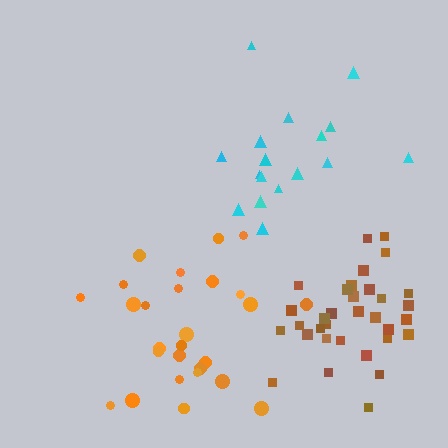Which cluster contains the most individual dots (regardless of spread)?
Brown (33).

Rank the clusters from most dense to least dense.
brown, cyan, orange.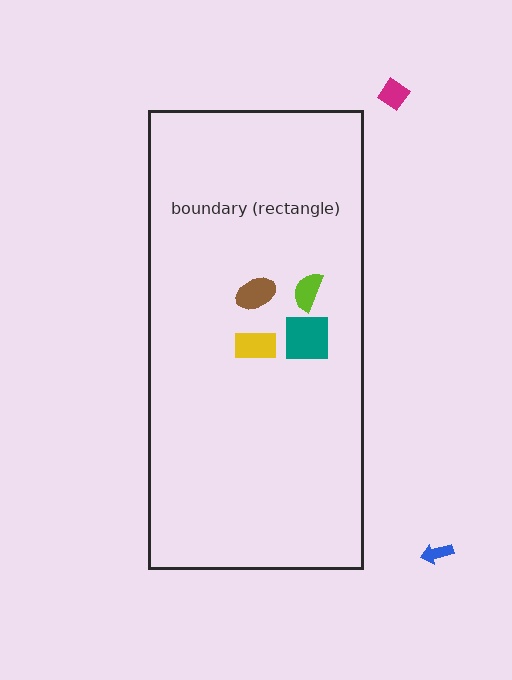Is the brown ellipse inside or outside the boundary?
Inside.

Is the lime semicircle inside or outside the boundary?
Inside.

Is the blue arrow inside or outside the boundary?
Outside.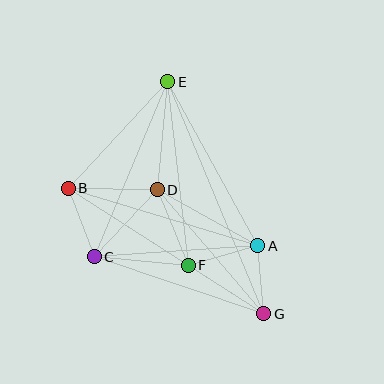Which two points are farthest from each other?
Points E and G are farthest from each other.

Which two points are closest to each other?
Points A and G are closest to each other.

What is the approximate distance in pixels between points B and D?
The distance between B and D is approximately 89 pixels.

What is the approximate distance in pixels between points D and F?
The distance between D and F is approximately 81 pixels.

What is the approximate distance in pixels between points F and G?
The distance between F and G is approximately 90 pixels.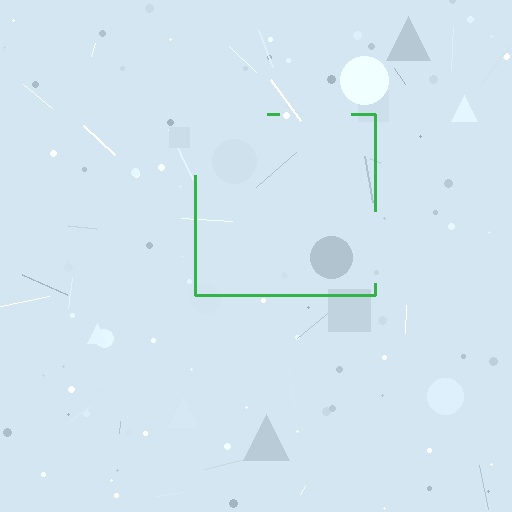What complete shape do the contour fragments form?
The contour fragments form a square.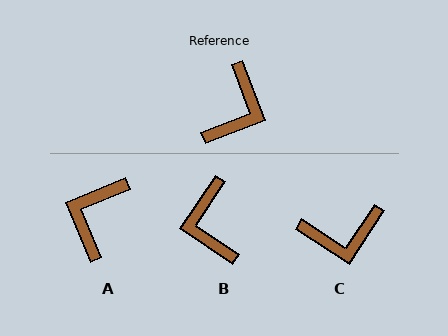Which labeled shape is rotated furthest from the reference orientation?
A, about 178 degrees away.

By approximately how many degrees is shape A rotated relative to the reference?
Approximately 178 degrees clockwise.